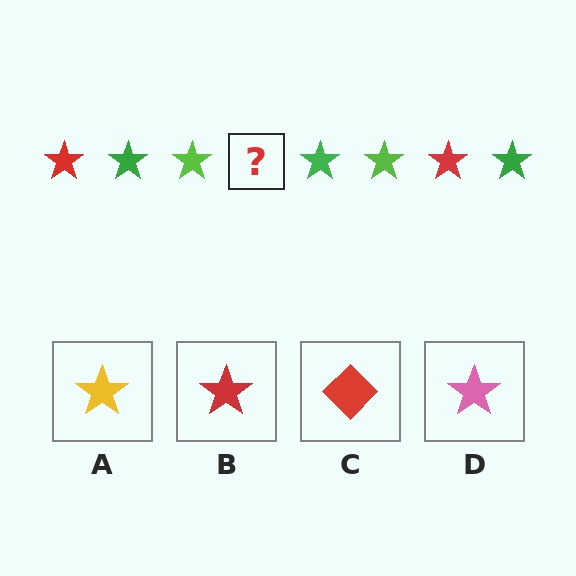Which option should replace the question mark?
Option B.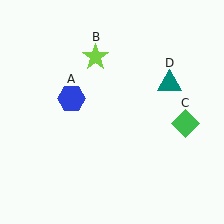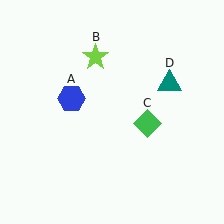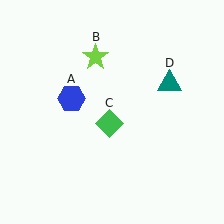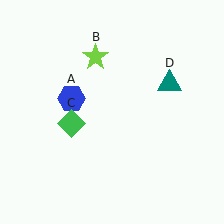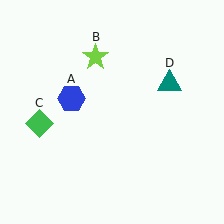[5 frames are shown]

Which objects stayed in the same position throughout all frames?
Blue hexagon (object A) and lime star (object B) and teal triangle (object D) remained stationary.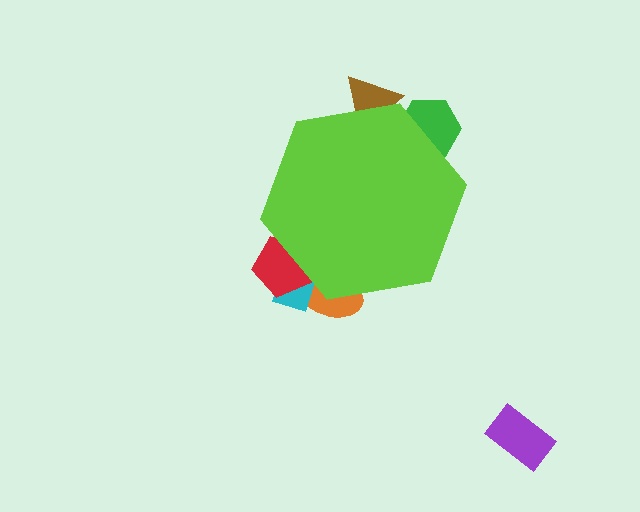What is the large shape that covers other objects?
A lime hexagon.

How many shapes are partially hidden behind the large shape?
5 shapes are partially hidden.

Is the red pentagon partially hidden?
Yes, the red pentagon is partially hidden behind the lime hexagon.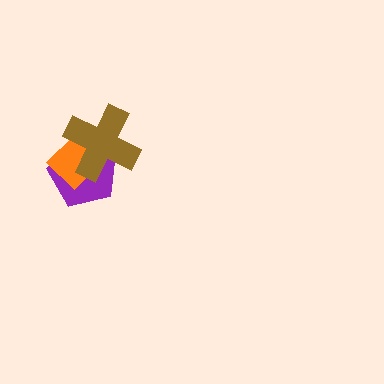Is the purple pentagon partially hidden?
Yes, it is partially covered by another shape.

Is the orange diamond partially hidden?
Yes, it is partially covered by another shape.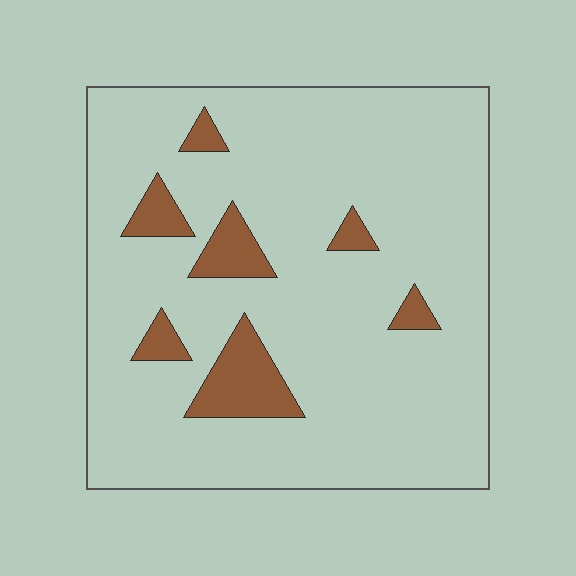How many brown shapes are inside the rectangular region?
7.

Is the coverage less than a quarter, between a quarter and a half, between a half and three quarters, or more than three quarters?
Less than a quarter.